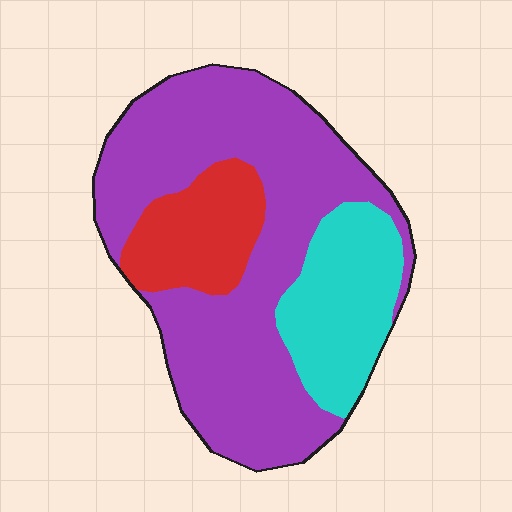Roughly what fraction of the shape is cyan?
Cyan covers around 20% of the shape.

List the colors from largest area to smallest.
From largest to smallest: purple, cyan, red.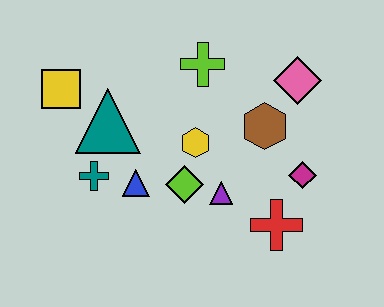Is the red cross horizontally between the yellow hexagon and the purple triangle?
No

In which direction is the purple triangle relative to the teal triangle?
The purple triangle is to the right of the teal triangle.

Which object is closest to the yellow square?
The teal triangle is closest to the yellow square.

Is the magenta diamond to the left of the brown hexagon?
No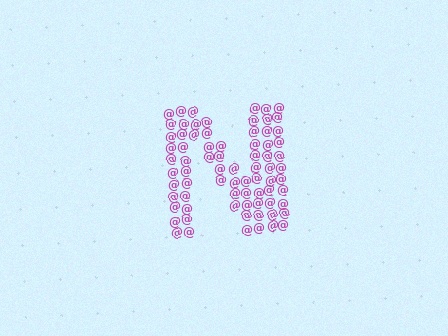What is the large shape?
The large shape is the letter N.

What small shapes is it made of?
It is made of small at signs.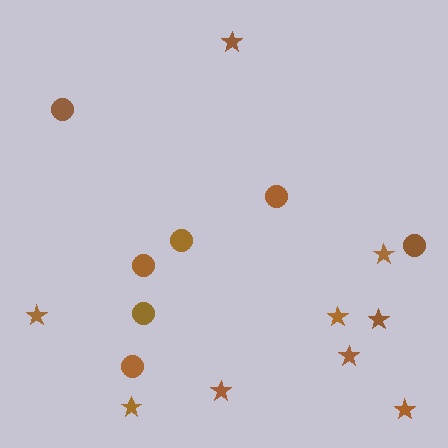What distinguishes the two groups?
There are 2 groups: one group of stars (9) and one group of circles (7).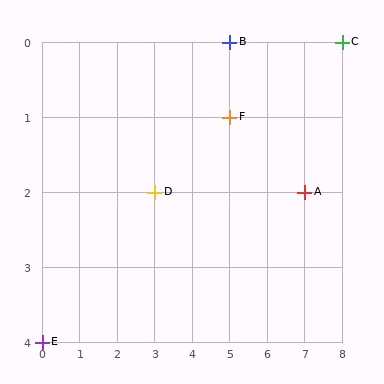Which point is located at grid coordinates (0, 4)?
Point E is at (0, 4).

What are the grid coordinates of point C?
Point C is at grid coordinates (8, 0).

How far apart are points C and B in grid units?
Points C and B are 3 columns apart.